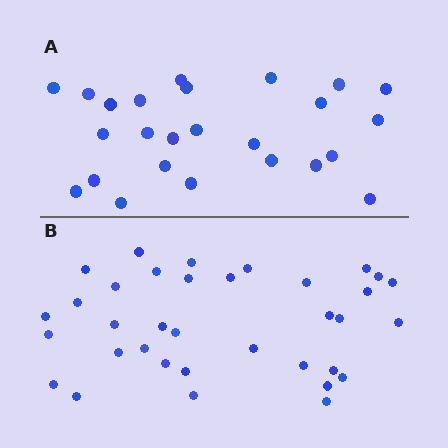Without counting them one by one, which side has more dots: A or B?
Region B (the bottom region) has more dots.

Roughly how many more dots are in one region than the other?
Region B has roughly 10 or so more dots than region A.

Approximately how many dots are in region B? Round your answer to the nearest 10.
About 40 dots. (The exact count is 35, which rounds to 40.)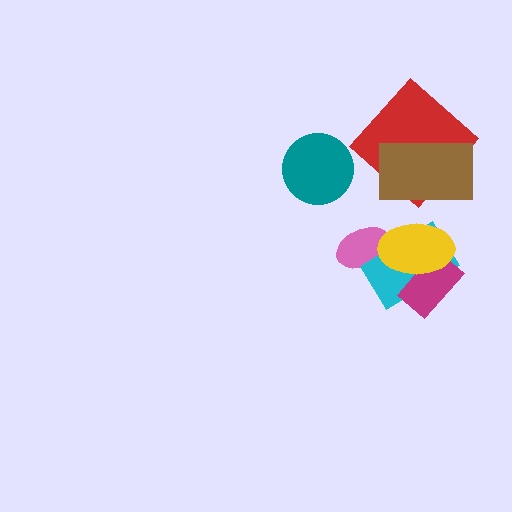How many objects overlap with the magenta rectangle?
2 objects overlap with the magenta rectangle.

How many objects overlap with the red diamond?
1 object overlaps with the red diamond.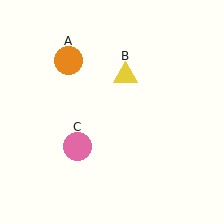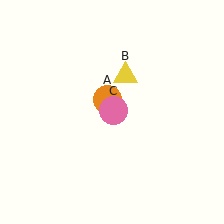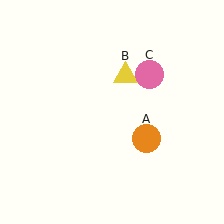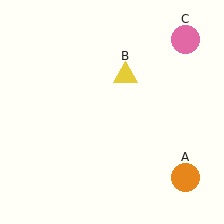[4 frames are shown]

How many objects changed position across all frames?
2 objects changed position: orange circle (object A), pink circle (object C).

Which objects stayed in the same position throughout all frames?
Yellow triangle (object B) remained stationary.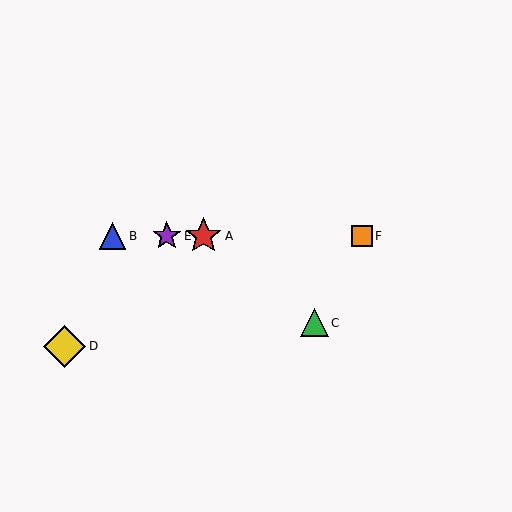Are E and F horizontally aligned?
Yes, both are at y≈236.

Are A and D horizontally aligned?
No, A is at y≈236 and D is at y≈346.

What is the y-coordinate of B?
Object B is at y≈236.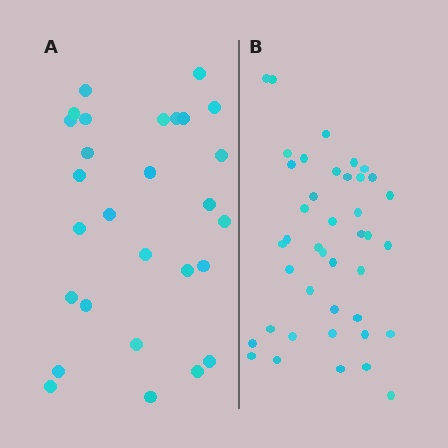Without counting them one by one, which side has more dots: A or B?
Region B (the right region) has more dots.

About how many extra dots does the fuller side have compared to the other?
Region B has approximately 15 more dots than region A.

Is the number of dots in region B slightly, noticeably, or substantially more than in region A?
Region B has substantially more. The ratio is roughly 1.5 to 1.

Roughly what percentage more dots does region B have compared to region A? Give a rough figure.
About 45% more.